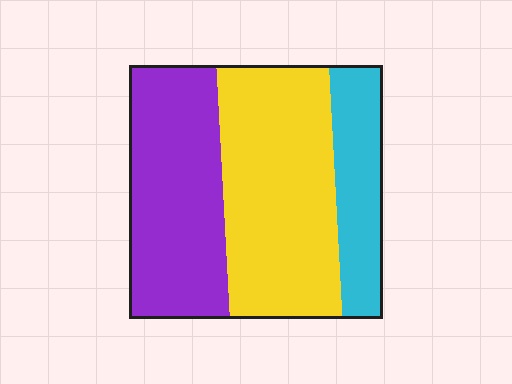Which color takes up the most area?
Yellow, at roughly 45%.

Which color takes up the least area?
Cyan, at roughly 20%.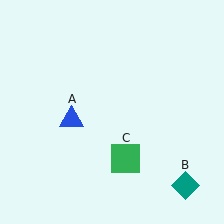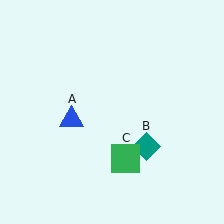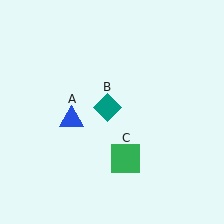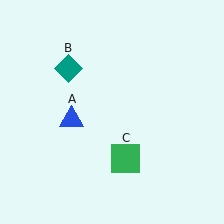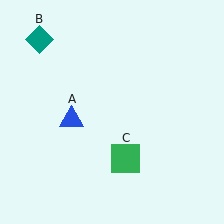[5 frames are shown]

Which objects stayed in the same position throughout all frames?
Blue triangle (object A) and green square (object C) remained stationary.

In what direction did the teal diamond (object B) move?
The teal diamond (object B) moved up and to the left.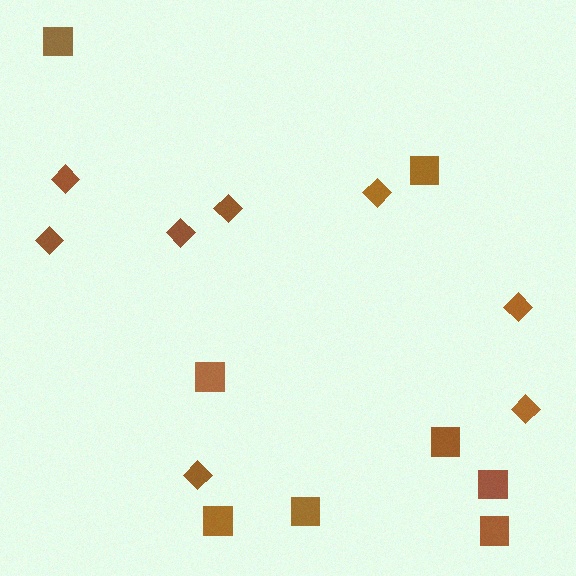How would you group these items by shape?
There are 2 groups: one group of diamonds (8) and one group of squares (8).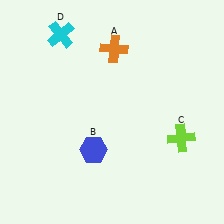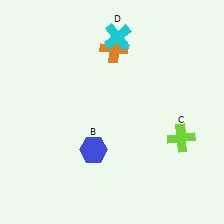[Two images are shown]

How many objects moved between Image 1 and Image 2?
1 object moved between the two images.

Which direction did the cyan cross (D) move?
The cyan cross (D) moved right.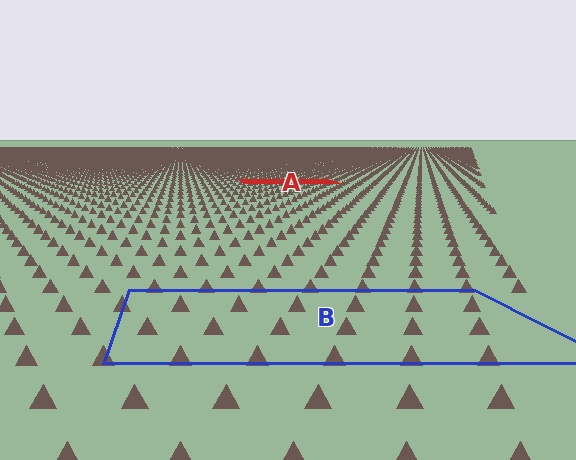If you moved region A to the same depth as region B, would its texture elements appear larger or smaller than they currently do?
They would appear larger. At a closer depth, the same texture elements are projected at a bigger on-screen size.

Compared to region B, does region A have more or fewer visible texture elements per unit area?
Region A has more texture elements per unit area — they are packed more densely because it is farther away.